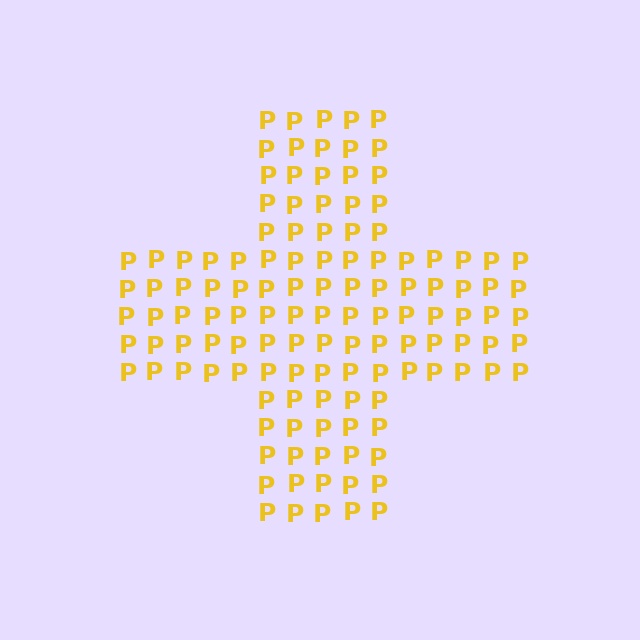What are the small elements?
The small elements are letter P's.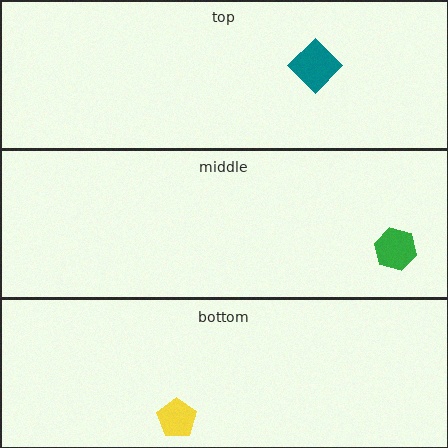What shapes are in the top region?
The teal diamond.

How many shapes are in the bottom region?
1.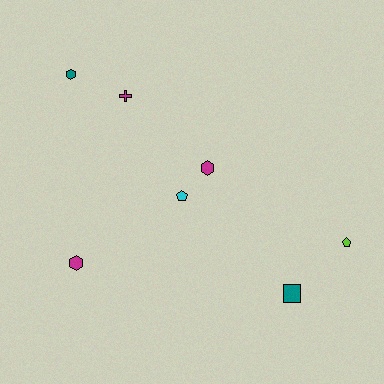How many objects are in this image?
There are 7 objects.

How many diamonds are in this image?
There are no diamonds.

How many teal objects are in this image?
There are 2 teal objects.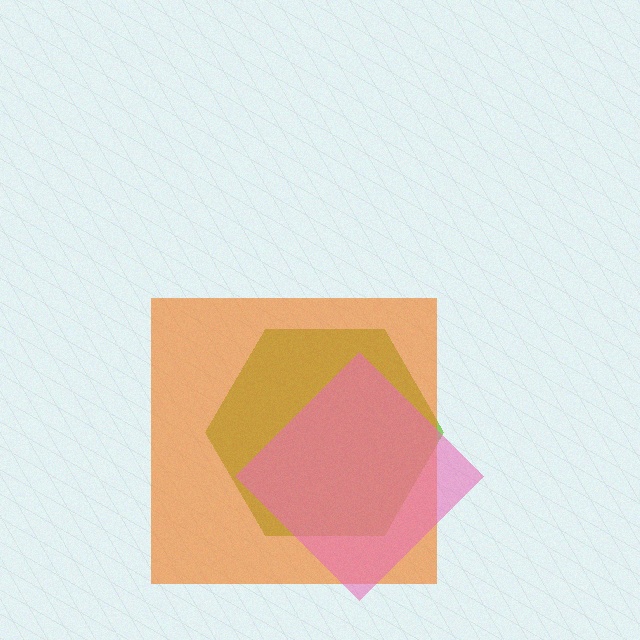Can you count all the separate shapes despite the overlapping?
Yes, there are 3 separate shapes.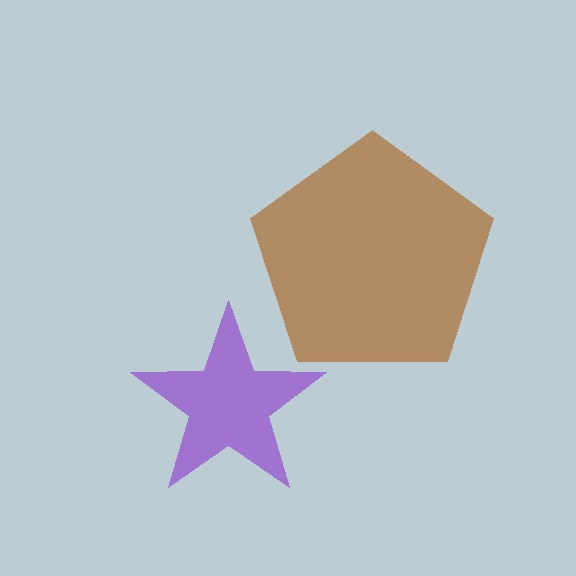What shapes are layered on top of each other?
The layered shapes are: a brown pentagon, a purple star.